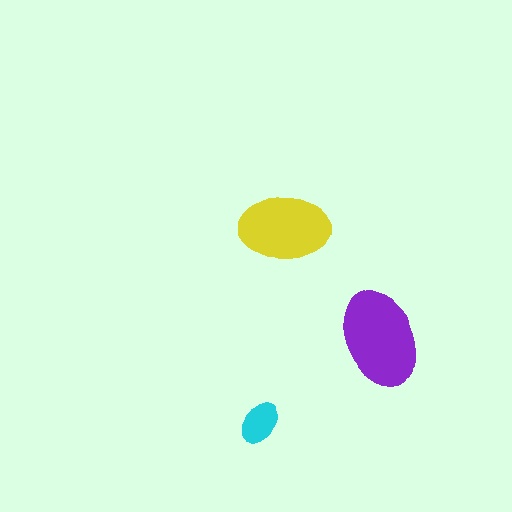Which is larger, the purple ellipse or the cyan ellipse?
The purple one.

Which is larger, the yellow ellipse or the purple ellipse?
The purple one.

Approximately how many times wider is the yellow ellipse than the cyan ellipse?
About 2 times wider.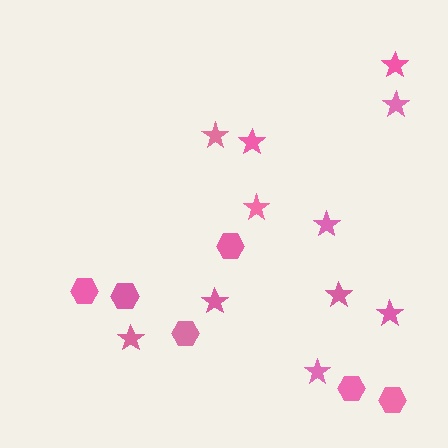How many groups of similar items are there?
There are 2 groups: one group of stars (11) and one group of hexagons (6).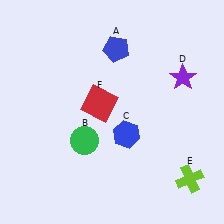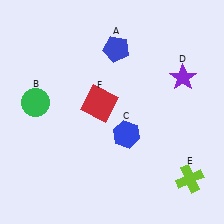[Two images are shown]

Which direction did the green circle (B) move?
The green circle (B) moved left.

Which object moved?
The green circle (B) moved left.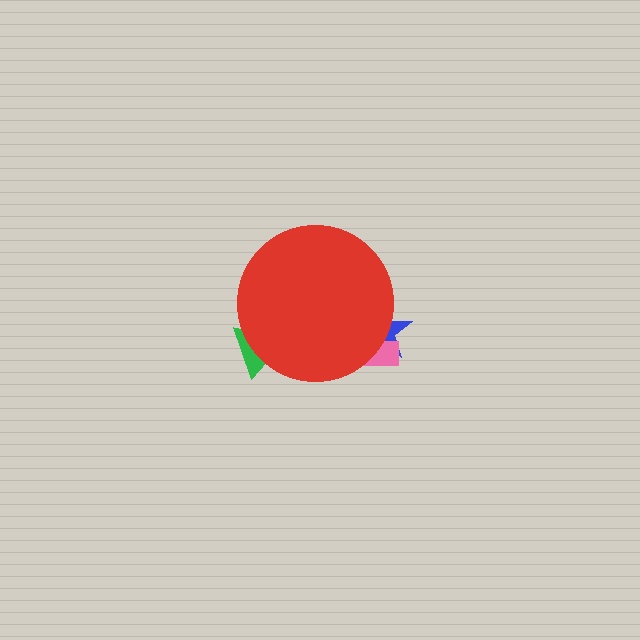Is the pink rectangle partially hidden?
Yes, the pink rectangle is partially hidden behind the red circle.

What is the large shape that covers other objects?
A red circle.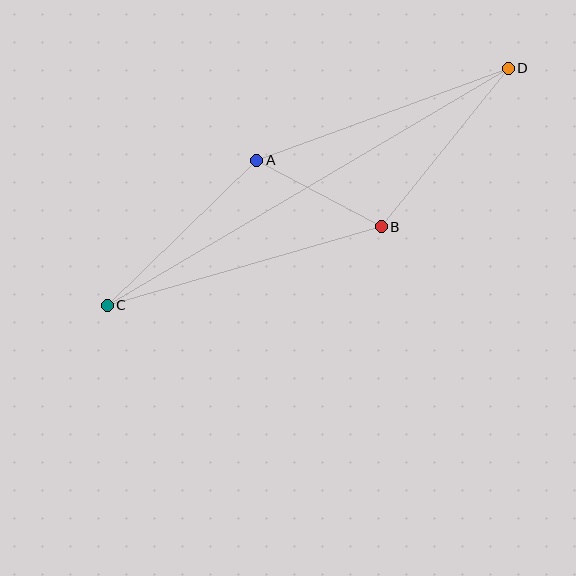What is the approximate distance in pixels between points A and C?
The distance between A and C is approximately 208 pixels.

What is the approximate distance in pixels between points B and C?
The distance between B and C is approximately 285 pixels.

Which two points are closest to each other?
Points A and B are closest to each other.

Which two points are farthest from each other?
Points C and D are farthest from each other.